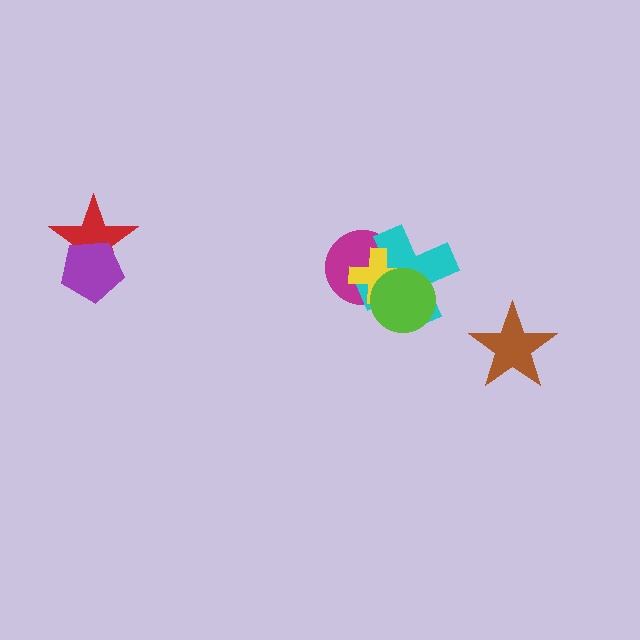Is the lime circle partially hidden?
No, no other shape covers it.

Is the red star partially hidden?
Yes, it is partially covered by another shape.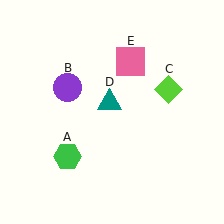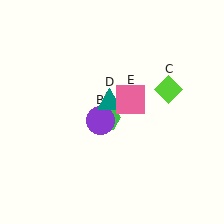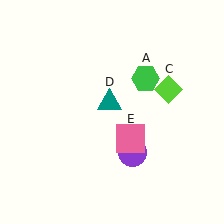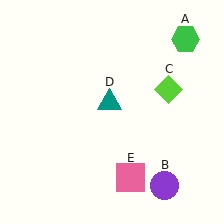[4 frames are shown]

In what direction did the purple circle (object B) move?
The purple circle (object B) moved down and to the right.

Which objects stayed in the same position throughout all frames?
Lime diamond (object C) and teal triangle (object D) remained stationary.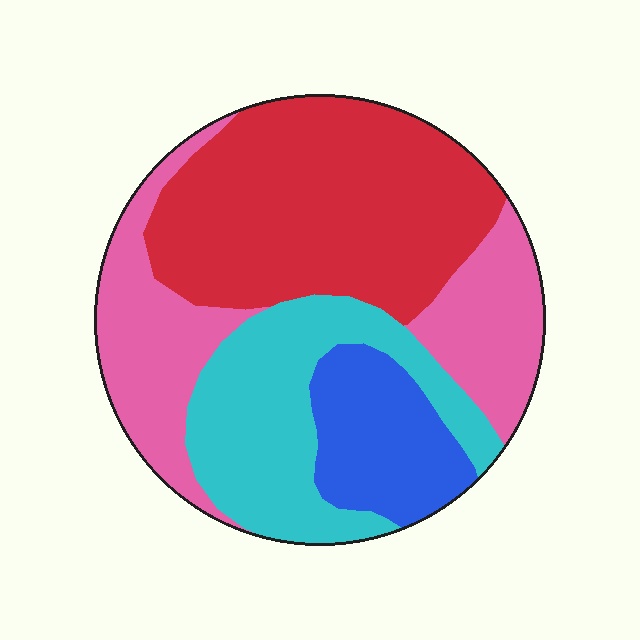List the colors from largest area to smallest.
From largest to smallest: red, pink, cyan, blue.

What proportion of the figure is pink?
Pink takes up about one quarter (1/4) of the figure.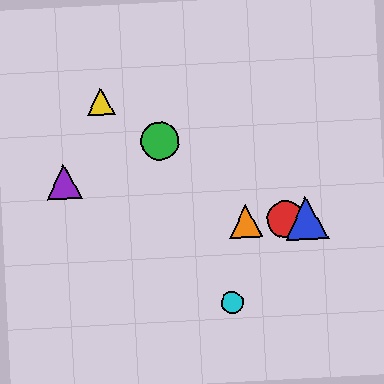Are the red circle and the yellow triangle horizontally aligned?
No, the red circle is at y≈219 and the yellow triangle is at y≈102.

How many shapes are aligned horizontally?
3 shapes (the red circle, the blue triangle, the orange triangle) are aligned horizontally.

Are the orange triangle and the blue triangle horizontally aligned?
Yes, both are at y≈221.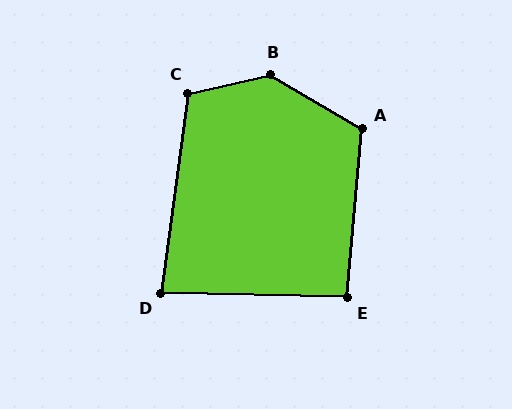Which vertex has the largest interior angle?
B, at approximately 137 degrees.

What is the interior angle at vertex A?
Approximately 115 degrees (obtuse).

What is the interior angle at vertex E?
Approximately 94 degrees (approximately right).